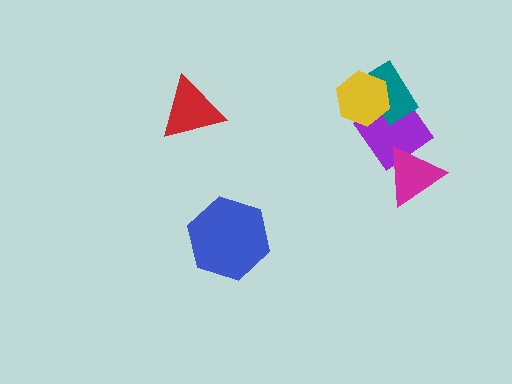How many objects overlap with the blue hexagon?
0 objects overlap with the blue hexagon.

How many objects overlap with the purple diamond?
3 objects overlap with the purple diamond.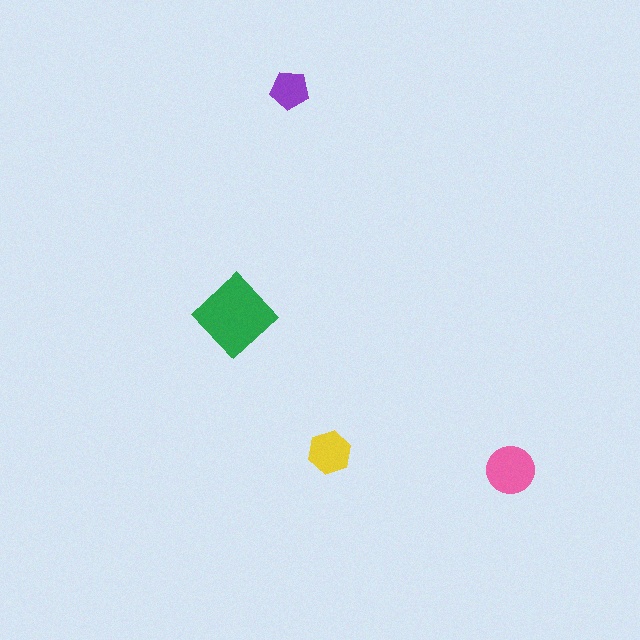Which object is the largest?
The green diamond.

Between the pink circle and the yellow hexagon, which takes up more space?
The pink circle.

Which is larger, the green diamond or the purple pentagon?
The green diamond.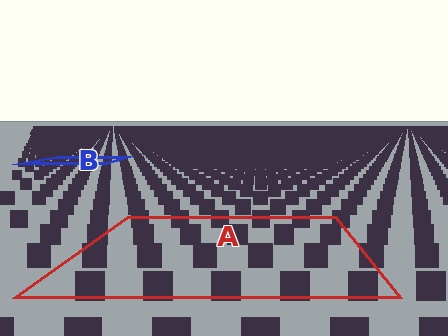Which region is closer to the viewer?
Region A is closer. The texture elements there are larger and more spread out.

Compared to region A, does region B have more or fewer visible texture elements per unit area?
Region B has more texture elements per unit area — they are packed more densely because it is farther away.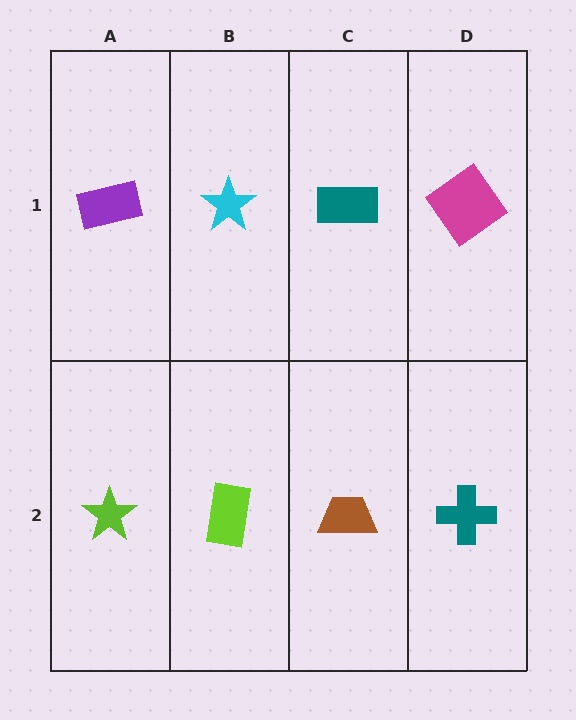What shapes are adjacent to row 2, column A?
A purple rectangle (row 1, column A), a lime rectangle (row 2, column B).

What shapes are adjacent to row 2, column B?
A cyan star (row 1, column B), a lime star (row 2, column A), a brown trapezoid (row 2, column C).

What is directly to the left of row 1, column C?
A cyan star.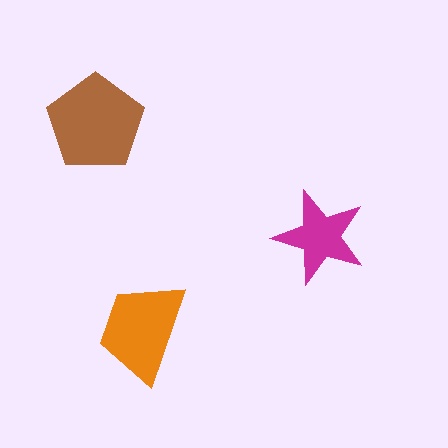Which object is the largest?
The brown pentagon.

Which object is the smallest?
The magenta star.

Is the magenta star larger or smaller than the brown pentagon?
Smaller.